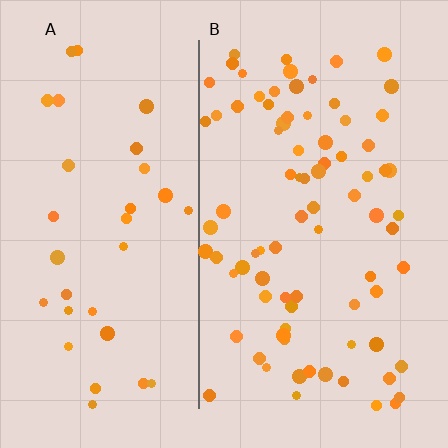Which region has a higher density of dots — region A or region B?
B (the right).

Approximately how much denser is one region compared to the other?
Approximately 2.4× — region B over region A.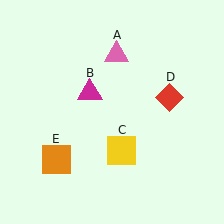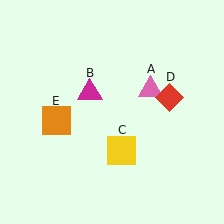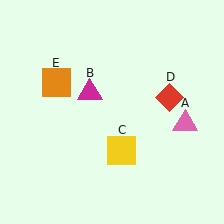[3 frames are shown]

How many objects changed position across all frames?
2 objects changed position: pink triangle (object A), orange square (object E).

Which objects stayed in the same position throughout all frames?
Magenta triangle (object B) and yellow square (object C) and red diamond (object D) remained stationary.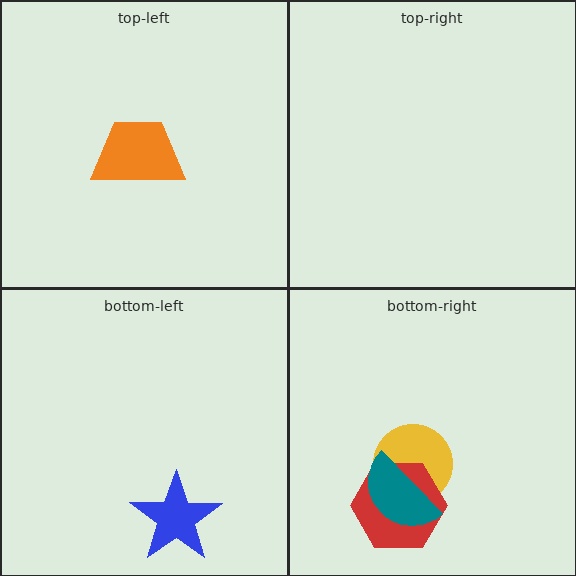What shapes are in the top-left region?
The orange trapezoid.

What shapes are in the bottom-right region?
The yellow circle, the red hexagon, the teal semicircle.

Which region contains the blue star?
The bottom-left region.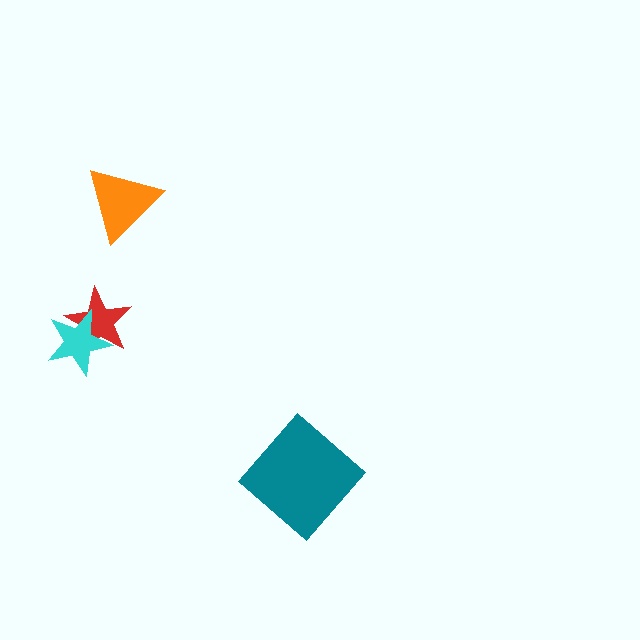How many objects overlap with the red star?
1 object overlaps with the red star.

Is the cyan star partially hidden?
No, no other shape covers it.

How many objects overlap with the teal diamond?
0 objects overlap with the teal diamond.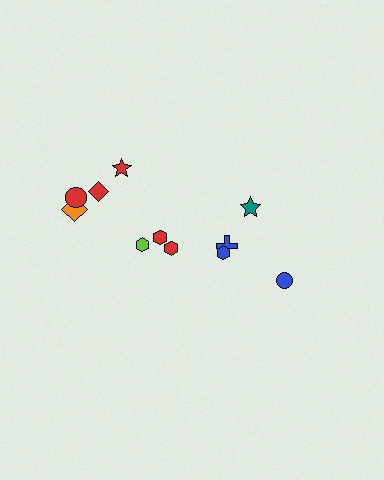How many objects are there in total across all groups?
There are 11 objects.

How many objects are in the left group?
There are 7 objects.